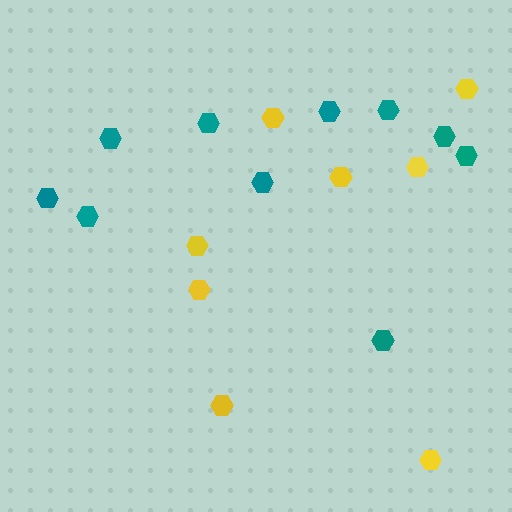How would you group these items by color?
There are 2 groups: one group of yellow hexagons (8) and one group of teal hexagons (10).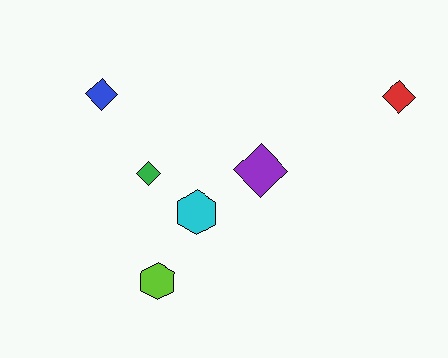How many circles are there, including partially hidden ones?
There are no circles.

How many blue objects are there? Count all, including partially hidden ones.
There is 1 blue object.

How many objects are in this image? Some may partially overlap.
There are 6 objects.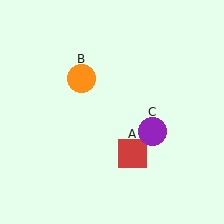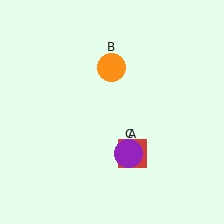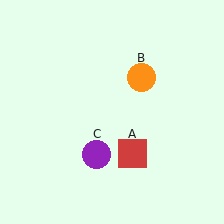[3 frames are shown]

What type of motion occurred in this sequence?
The orange circle (object B), purple circle (object C) rotated clockwise around the center of the scene.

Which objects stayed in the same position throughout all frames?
Red square (object A) remained stationary.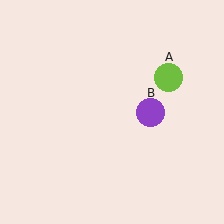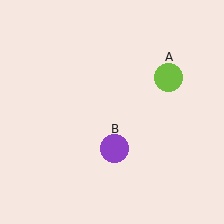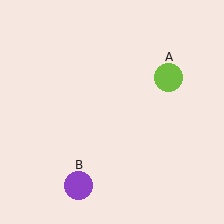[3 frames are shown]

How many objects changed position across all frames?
1 object changed position: purple circle (object B).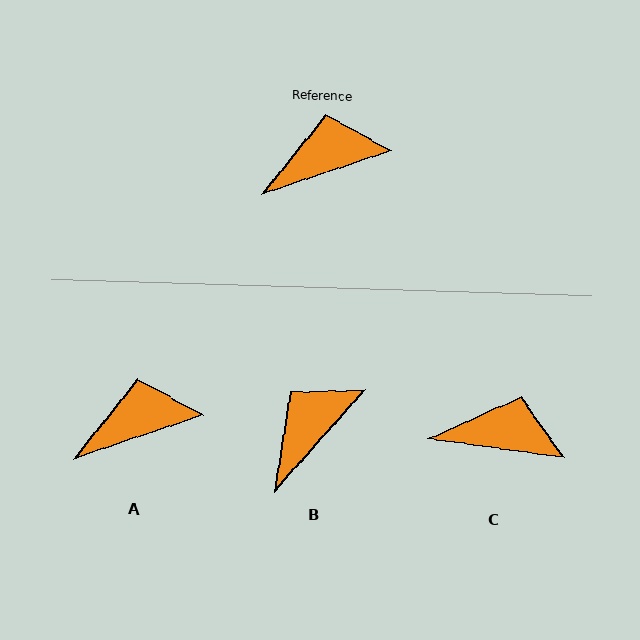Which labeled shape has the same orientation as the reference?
A.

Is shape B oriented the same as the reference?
No, it is off by about 30 degrees.